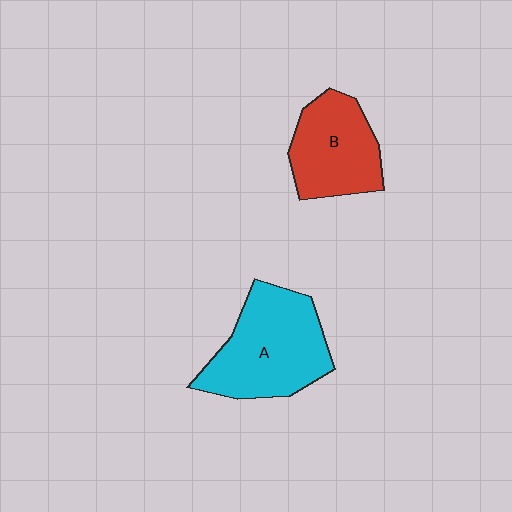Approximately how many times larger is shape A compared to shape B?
Approximately 1.4 times.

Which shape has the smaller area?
Shape B (red).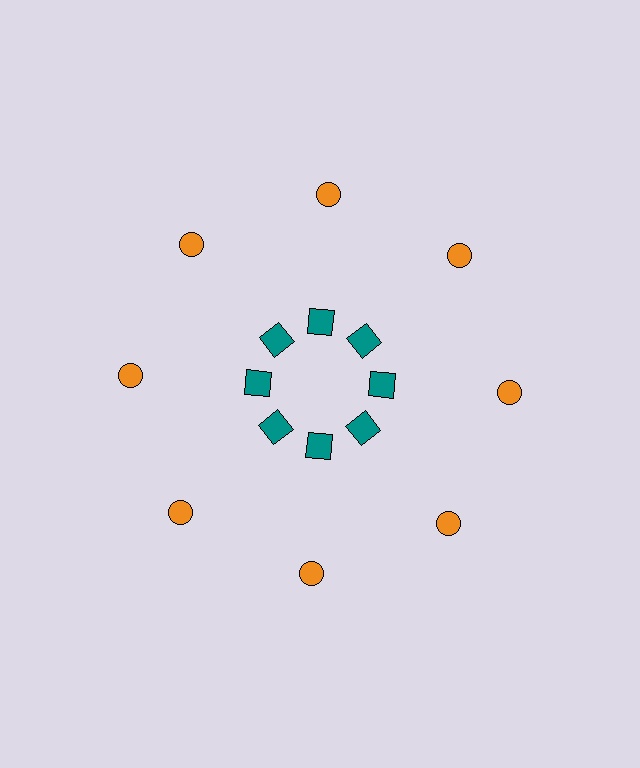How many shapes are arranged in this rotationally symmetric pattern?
There are 16 shapes, arranged in 8 groups of 2.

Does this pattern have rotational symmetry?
Yes, this pattern has 8-fold rotational symmetry. It looks the same after rotating 45 degrees around the center.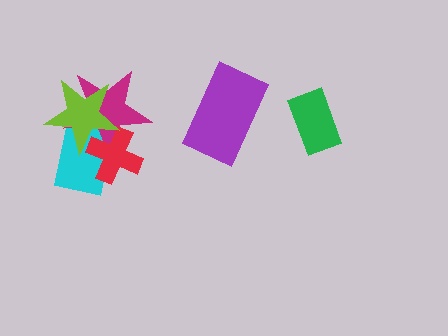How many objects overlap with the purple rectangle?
0 objects overlap with the purple rectangle.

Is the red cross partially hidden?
Yes, it is partially covered by another shape.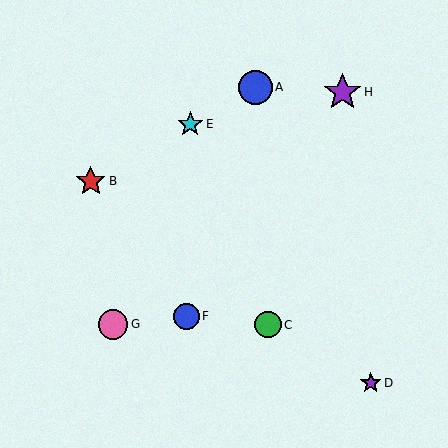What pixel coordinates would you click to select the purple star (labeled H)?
Click at (342, 92) to select the purple star H.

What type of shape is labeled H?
Shape H is a purple star.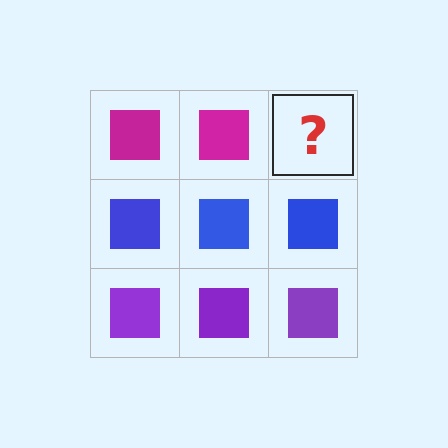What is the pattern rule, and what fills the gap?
The rule is that each row has a consistent color. The gap should be filled with a magenta square.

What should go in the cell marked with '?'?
The missing cell should contain a magenta square.